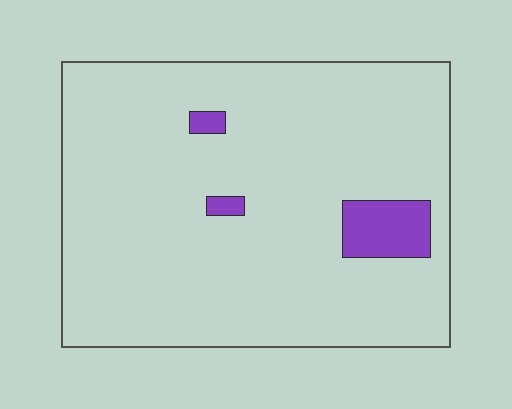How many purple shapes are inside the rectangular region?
3.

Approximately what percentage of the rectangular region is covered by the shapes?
Approximately 5%.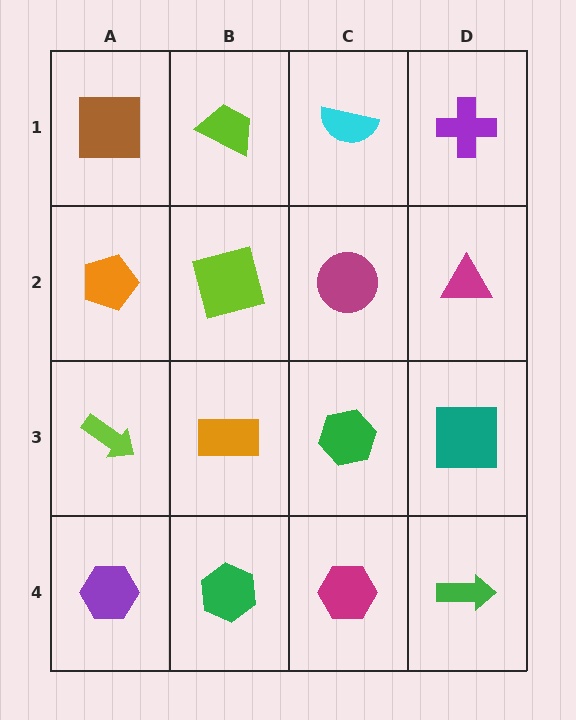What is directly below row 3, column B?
A green hexagon.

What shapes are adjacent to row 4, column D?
A teal square (row 3, column D), a magenta hexagon (row 4, column C).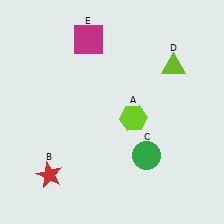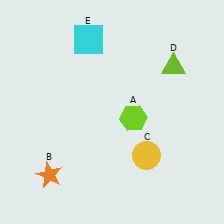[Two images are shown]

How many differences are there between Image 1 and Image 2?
There are 3 differences between the two images.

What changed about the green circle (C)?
In Image 1, C is green. In Image 2, it changed to yellow.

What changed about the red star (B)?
In Image 1, B is red. In Image 2, it changed to orange.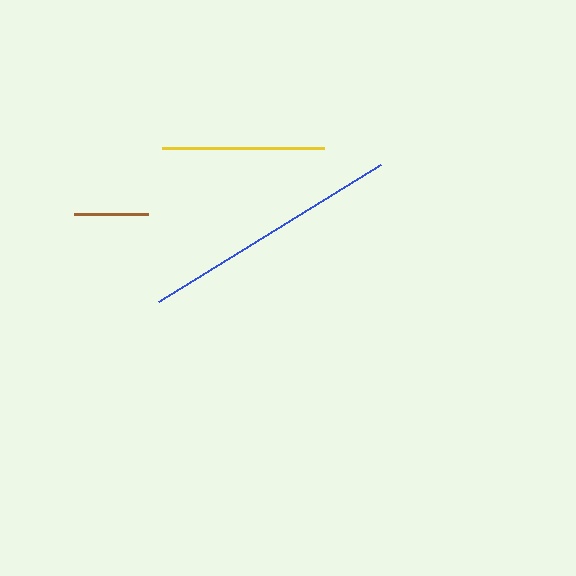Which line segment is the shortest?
The brown line is the shortest at approximately 73 pixels.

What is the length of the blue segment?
The blue segment is approximately 261 pixels long.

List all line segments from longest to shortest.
From longest to shortest: blue, yellow, brown.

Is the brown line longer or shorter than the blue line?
The blue line is longer than the brown line.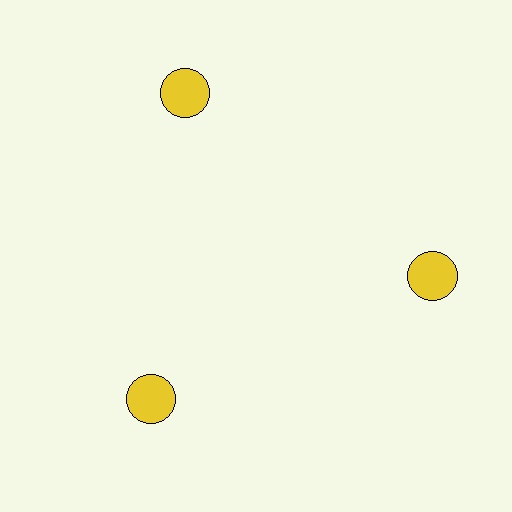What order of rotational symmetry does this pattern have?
This pattern has 3-fold rotational symmetry.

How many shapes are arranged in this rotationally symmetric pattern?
There are 3 shapes, arranged in 3 groups of 1.